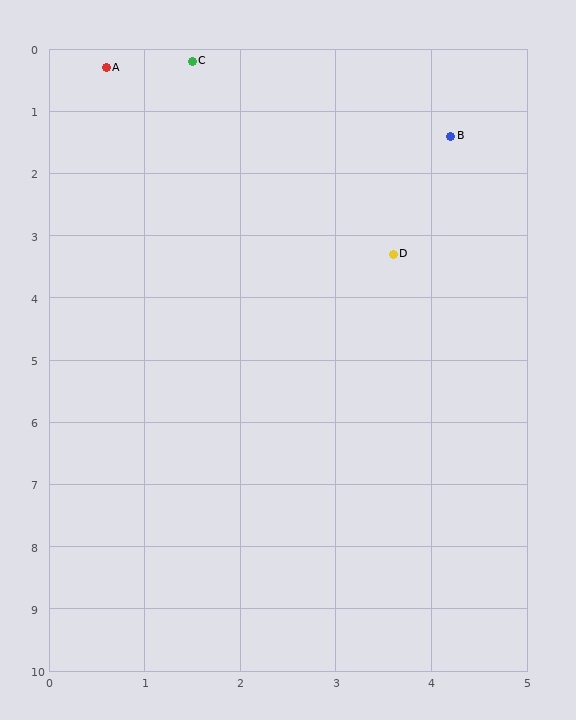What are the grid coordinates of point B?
Point B is at approximately (4.2, 1.4).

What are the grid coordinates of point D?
Point D is at approximately (3.6, 3.3).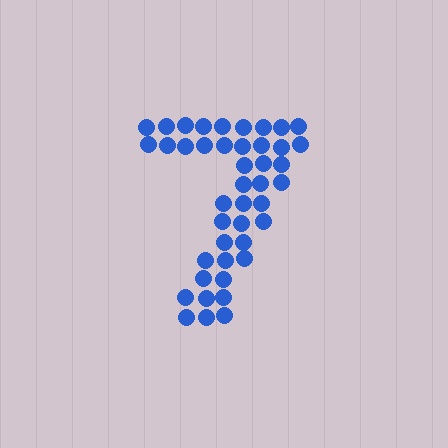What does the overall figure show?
The overall figure shows the digit 7.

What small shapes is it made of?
It is made of small circles.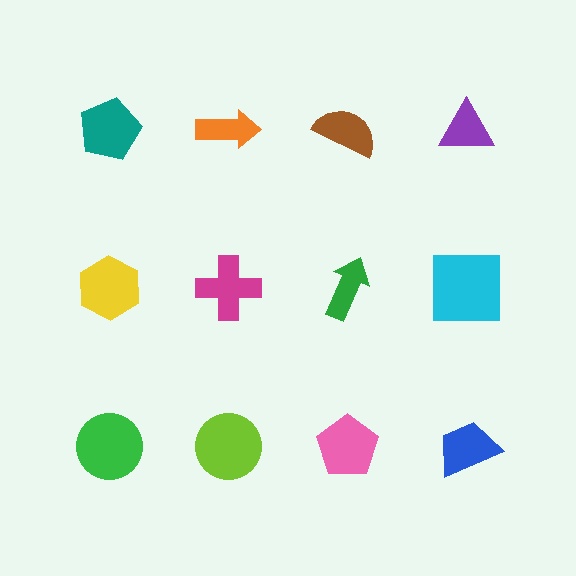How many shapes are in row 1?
4 shapes.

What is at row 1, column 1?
A teal pentagon.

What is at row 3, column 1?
A green circle.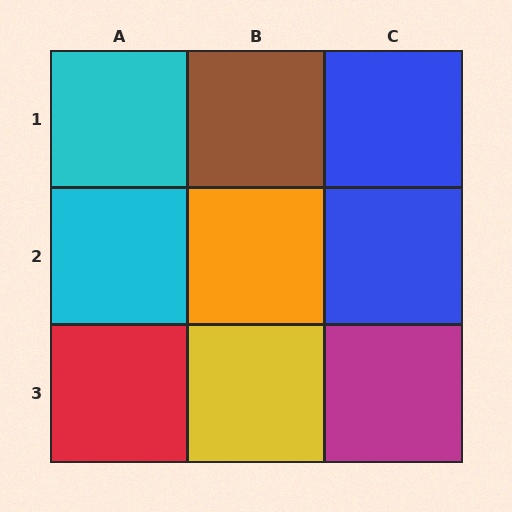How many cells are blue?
2 cells are blue.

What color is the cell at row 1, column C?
Blue.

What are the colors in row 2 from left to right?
Cyan, orange, blue.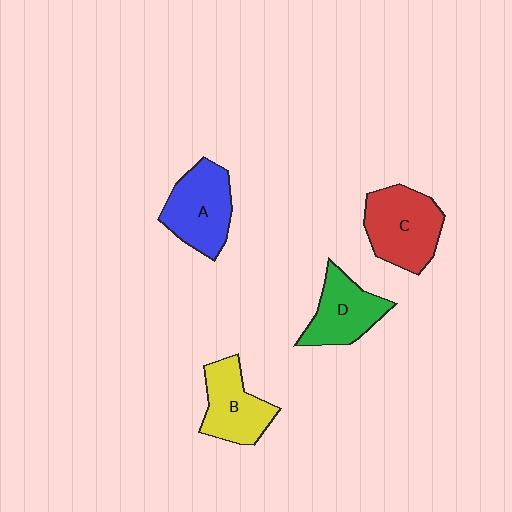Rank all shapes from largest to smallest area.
From largest to smallest: C (red), A (blue), B (yellow), D (green).